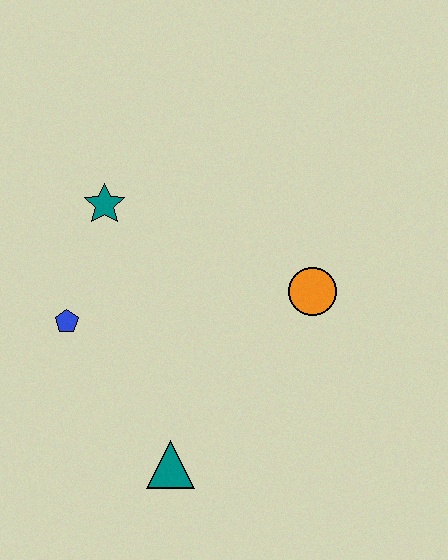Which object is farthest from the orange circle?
The blue pentagon is farthest from the orange circle.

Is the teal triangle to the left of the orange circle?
Yes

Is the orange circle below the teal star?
Yes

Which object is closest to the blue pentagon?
The teal star is closest to the blue pentagon.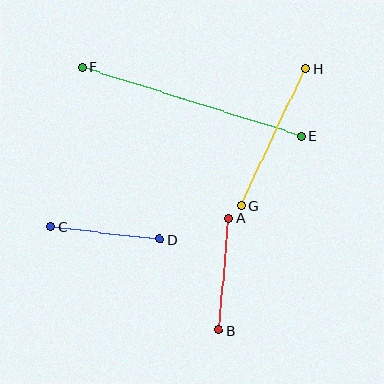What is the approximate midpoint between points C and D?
The midpoint is at approximately (105, 233) pixels.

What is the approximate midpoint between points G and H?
The midpoint is at approximately (273, 137) pixels.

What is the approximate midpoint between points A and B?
The midpoint is at approximately (224, 274) pixels.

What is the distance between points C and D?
The distance is approximately 109 pixels.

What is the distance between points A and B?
The distance is approximately 113 pixels.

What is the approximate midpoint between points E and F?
The midpoint is at approximately (192, 102) pixels.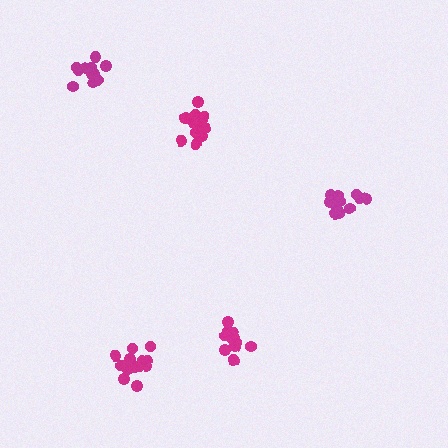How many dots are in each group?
Group 1: 11 dots, Group 2: 15 dots, Group 3: 15 dots, Group 4: 12 dots, Group 5: 11 dots (64 total).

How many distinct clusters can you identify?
There are 5 distinct clusters.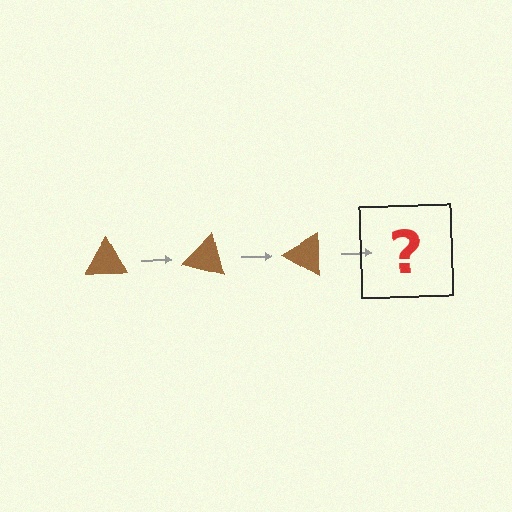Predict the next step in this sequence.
The next step is a brown triangle rotated 45 degrees.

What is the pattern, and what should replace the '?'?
The pattern is that the triangle rotates 15 degrees each step. The '?' should be a brown triangle rotated 45 degrees.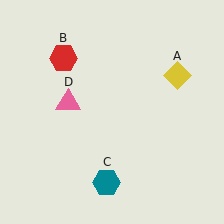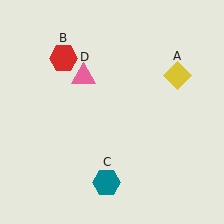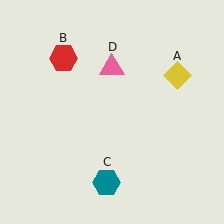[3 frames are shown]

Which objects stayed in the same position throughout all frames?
Yellow diamond (object A) and red hexagon (object B) and teal hexagon (object C) remained stationary.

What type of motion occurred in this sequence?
The pink triangle (object D) rotated clockwise around the center of the scene.